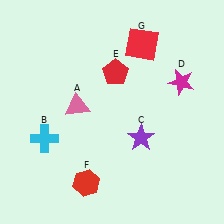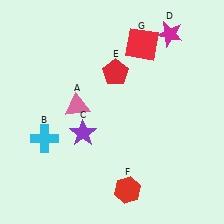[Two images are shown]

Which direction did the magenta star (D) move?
The magenta star (D) moved up.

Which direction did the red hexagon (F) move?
The red hexagon (F) moved right.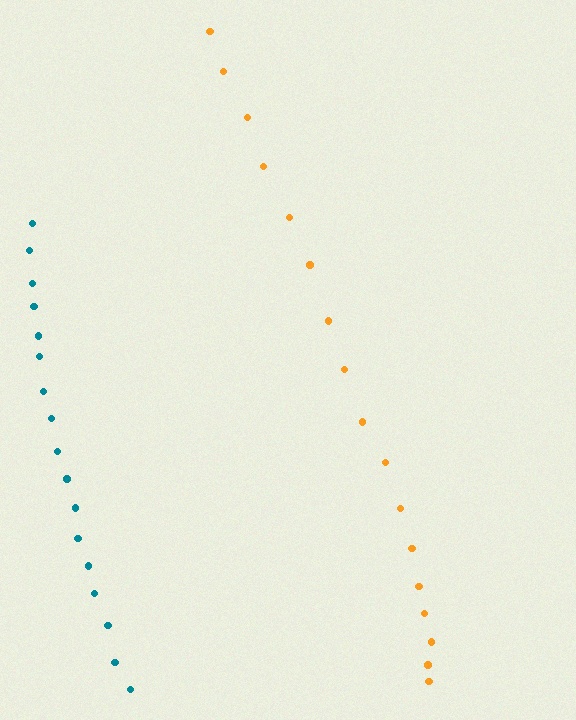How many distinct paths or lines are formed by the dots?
There are 2 distinct paths.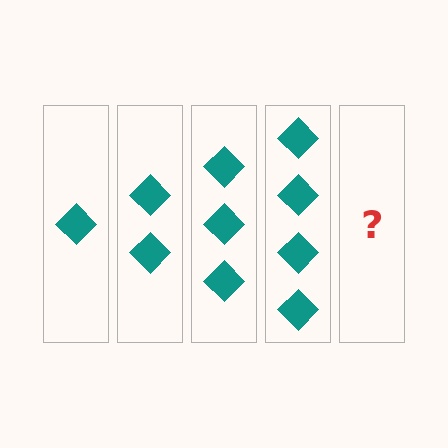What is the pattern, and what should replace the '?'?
The pattern is that each step adds one more diamond. The '?' should be 5 diamonds.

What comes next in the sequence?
The next element should be 5 diamonds.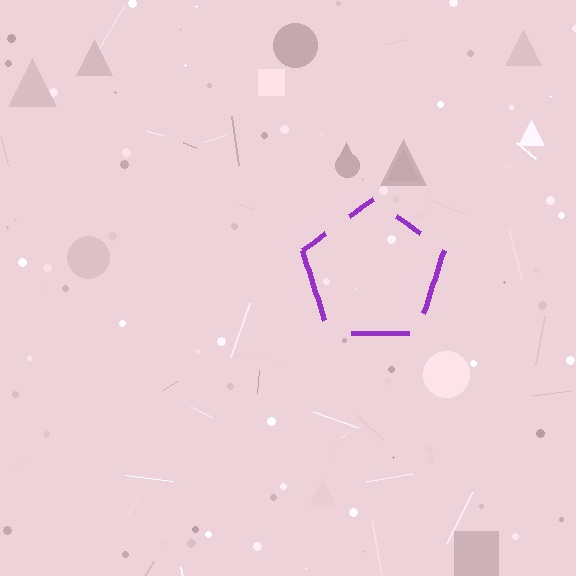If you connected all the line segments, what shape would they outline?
They would outline a pentagon.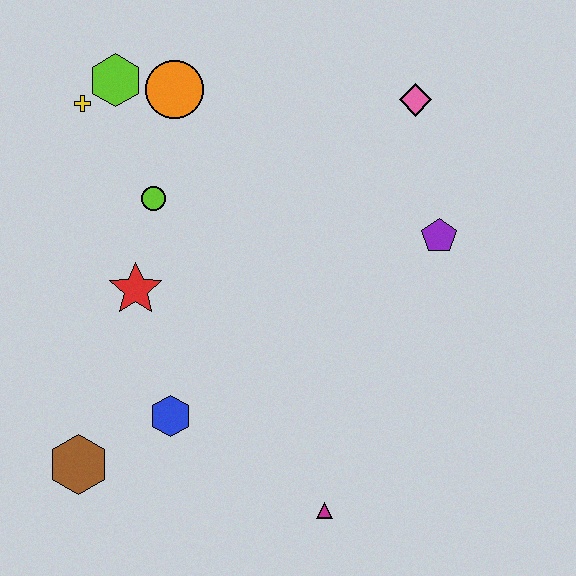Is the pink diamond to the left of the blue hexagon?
No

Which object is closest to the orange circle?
The lime hexagon is closest to the orange circle.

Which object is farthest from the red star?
The pink diamond is farthest from the red star.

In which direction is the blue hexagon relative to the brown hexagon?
The blue hexagon is to the right of the brown hexagon.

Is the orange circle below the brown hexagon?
No